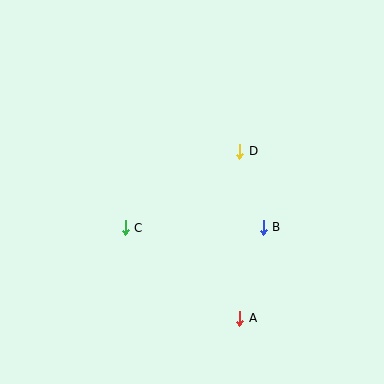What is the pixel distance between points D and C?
The distance between D and C is 137 pixels.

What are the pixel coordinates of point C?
Point C is at (125, 228).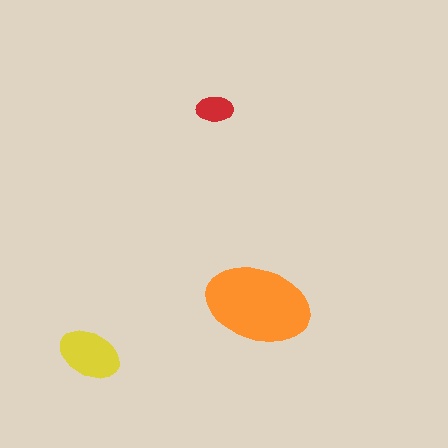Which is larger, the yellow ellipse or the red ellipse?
The yellow one.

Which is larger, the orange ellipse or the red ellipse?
The orange one.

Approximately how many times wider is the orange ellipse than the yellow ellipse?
About 1.5 times wider.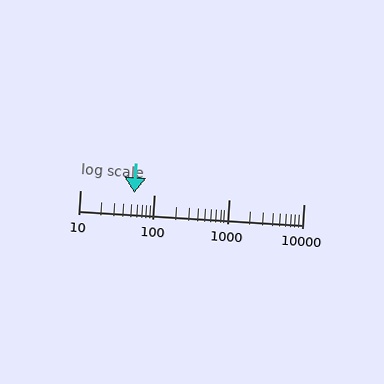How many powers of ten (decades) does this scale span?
The scale spans 3 decades, from 10 to 10000.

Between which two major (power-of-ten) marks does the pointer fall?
The pointer is between 10 and 100.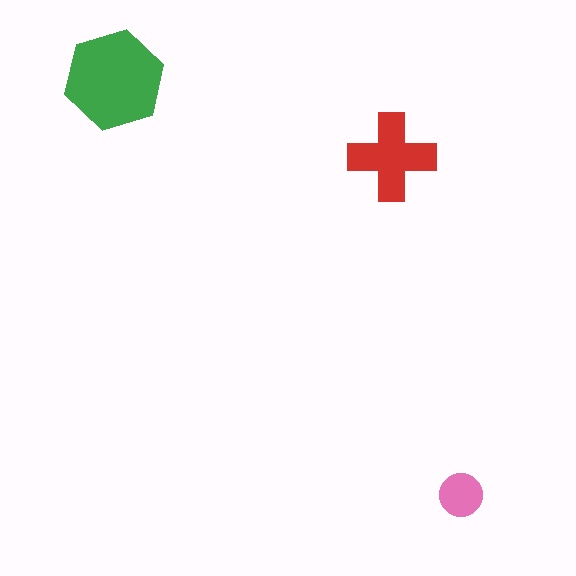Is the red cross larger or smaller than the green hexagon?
Smaller.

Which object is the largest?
The green hexagon.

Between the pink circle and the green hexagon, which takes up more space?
The green hexagon.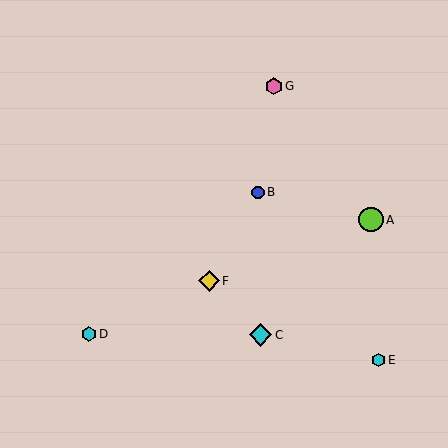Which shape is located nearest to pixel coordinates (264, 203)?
The blue circle (labeled B) at (258, 192) is nearest to that location.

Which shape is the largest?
The lime circle (labeled A) is the largest.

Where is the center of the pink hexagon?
The center of the pink hexagon is at (274, 86).